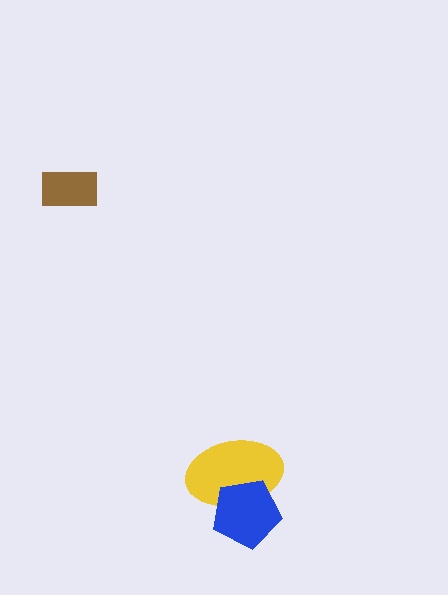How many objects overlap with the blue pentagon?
1 object overlaps with the blue pentagon.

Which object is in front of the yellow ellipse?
The blue pentagon is in front of the yellow ellipse.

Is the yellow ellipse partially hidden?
Yes, it is partially covered by another shape.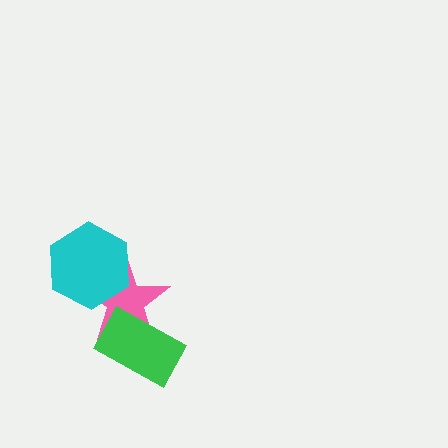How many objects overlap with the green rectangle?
1 object overlaps with the green rectangle.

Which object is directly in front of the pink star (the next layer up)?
The green rectangle is directly in front of the pink star.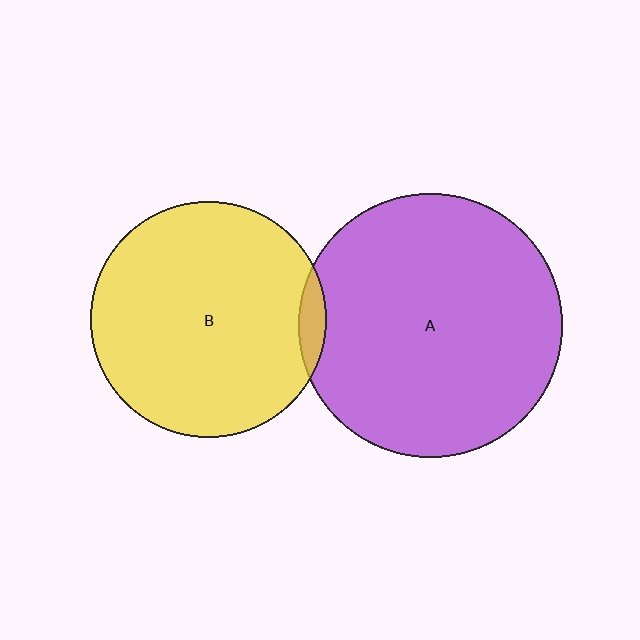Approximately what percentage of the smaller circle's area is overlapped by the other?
Approximately 5%.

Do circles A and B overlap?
Yes.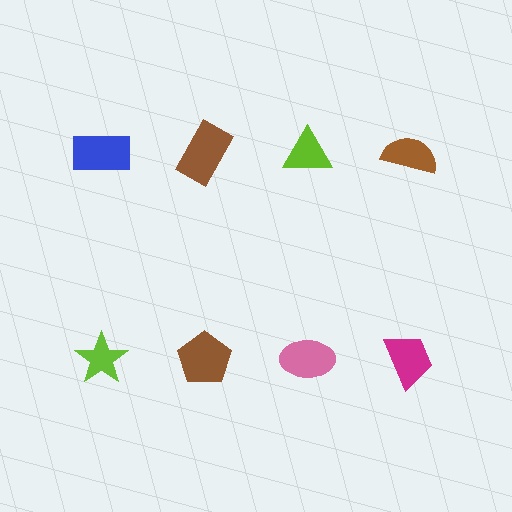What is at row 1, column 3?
A lime triangle.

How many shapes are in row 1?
4 shapes.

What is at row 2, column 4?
A magenta trapezoid.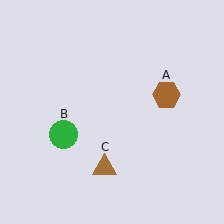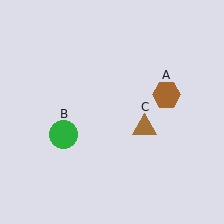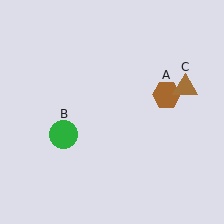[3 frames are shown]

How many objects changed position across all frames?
1 object changed position: brown triangle (object C).